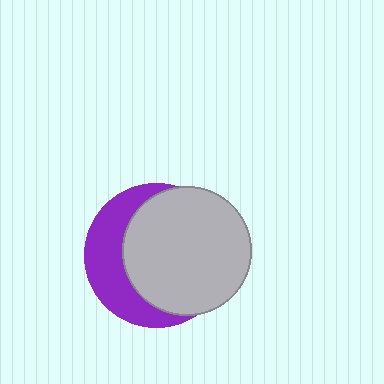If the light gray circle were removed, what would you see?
You would see the complete purple circle.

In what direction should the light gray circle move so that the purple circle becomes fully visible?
The light gray circle should move right. That is the shortest direction to clear the overlap and leave the purple circle fully visible.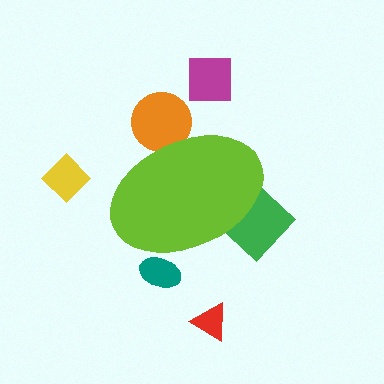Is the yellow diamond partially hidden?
No, the yellow diamond is fully visible.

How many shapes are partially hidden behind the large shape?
3 shapes are partially hidden.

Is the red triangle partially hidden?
No, the red triangle is fully visible.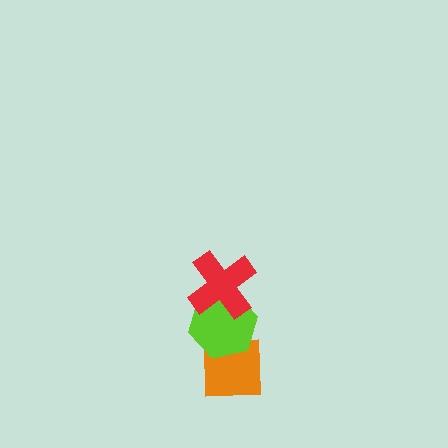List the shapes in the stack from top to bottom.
From top to bottom: the red cross, the lime hexagon, the orange square.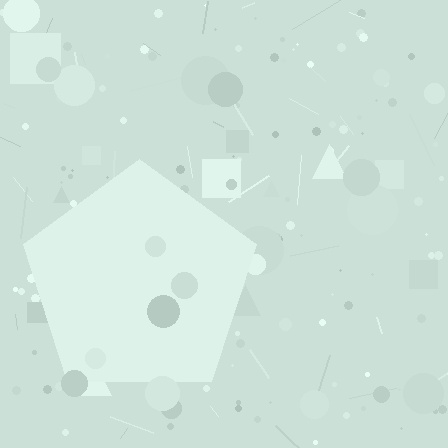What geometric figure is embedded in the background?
A pentagon is embedded in the background.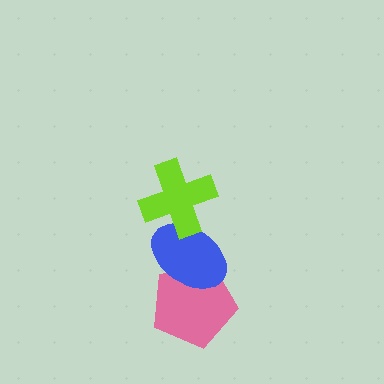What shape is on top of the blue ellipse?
The lime cross is on top of the blue ellipse.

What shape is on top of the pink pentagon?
The blue ellipse is on top of the pink pentagon.